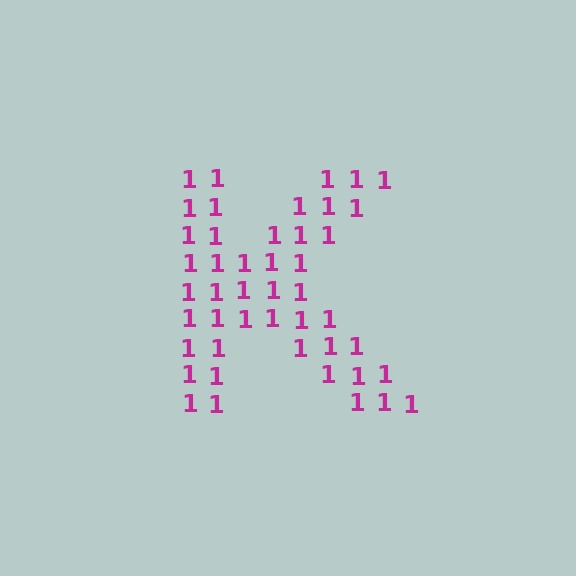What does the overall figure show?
The overall figure shows the letter K.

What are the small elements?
The small elements are digit 1's.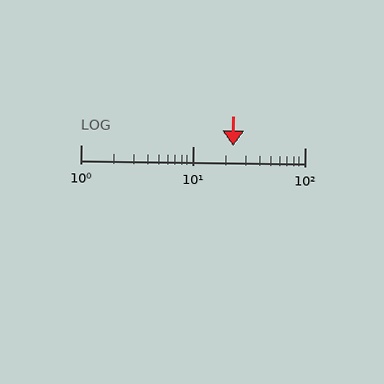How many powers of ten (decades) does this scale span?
The scale spans 2 decades, from 1 to 100.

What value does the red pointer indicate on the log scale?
The pointer indicates approximately 23.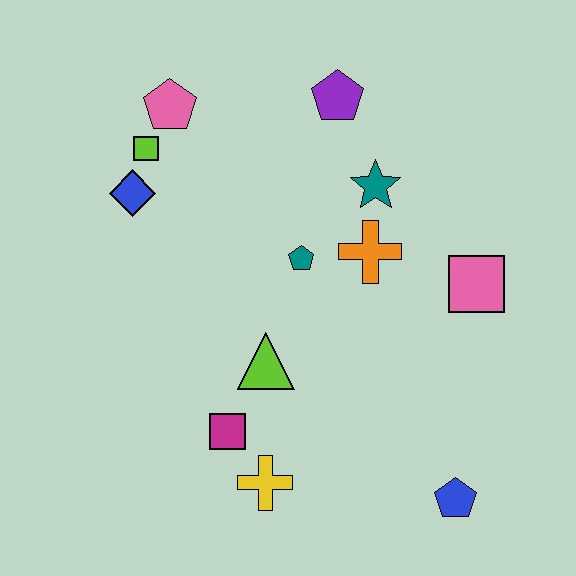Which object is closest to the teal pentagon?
The orange cross is closest to the teal pentagon.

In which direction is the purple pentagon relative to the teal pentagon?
The purple pentagon is above the teal pentagon.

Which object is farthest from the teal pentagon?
The blue pentagon is farthest from the teal pentagon.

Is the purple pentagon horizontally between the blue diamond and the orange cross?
Yes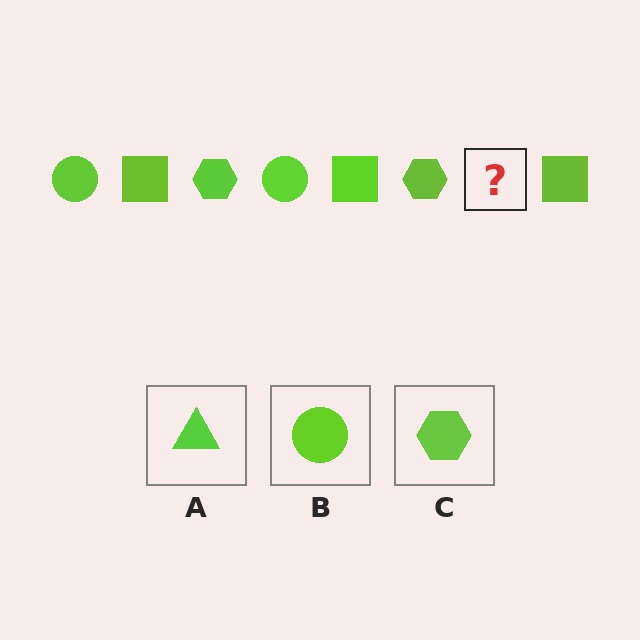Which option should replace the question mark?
Option B.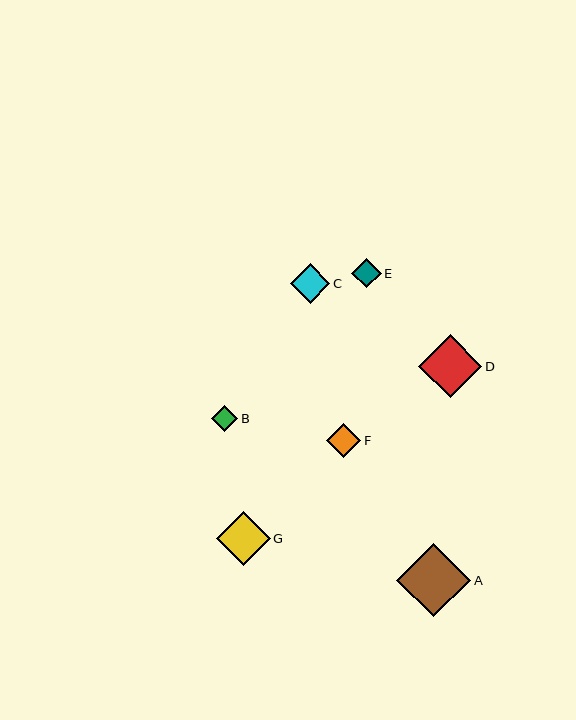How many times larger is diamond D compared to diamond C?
Diamond D is approximately 1.6 times the size of diamond C.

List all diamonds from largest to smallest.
From largest to smallest: A, D, G, C, F, E, B.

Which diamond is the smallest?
Diamond B is the smallest with a size of approximately 26 pixels.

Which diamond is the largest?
Diamond A is the largest with a size of approximately 74 pixels.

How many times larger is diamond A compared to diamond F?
Diamond A is approximately 2.2 times the size of diamond F.